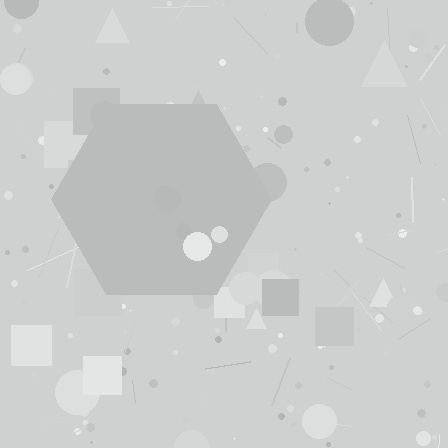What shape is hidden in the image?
A hexagon is hidden in the image.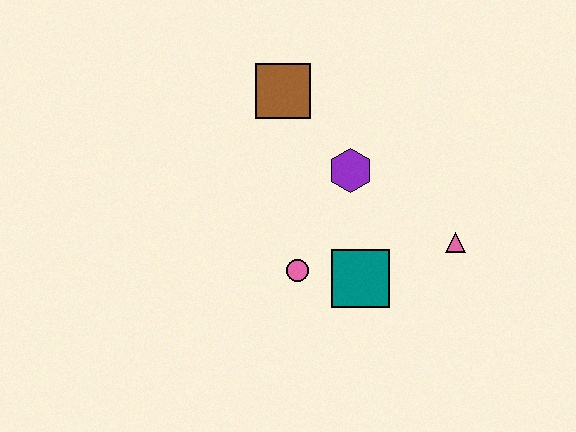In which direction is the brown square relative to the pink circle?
The brown square is above the pink circle.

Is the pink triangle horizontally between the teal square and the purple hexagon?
No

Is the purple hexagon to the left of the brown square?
No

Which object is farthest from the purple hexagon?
The pink triangle is farthest from the purple hexagon.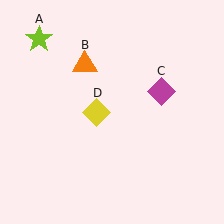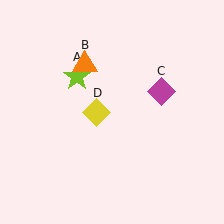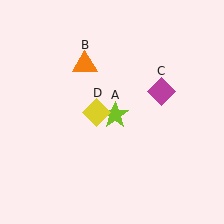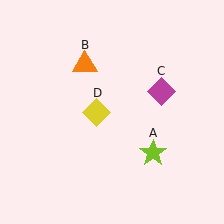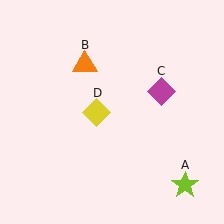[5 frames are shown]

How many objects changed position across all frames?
1 object changed position: lime star (object A).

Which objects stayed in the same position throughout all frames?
Orange triangle (object B) and magenta diamond (object C) and yellow diamond (object D) remained stationary.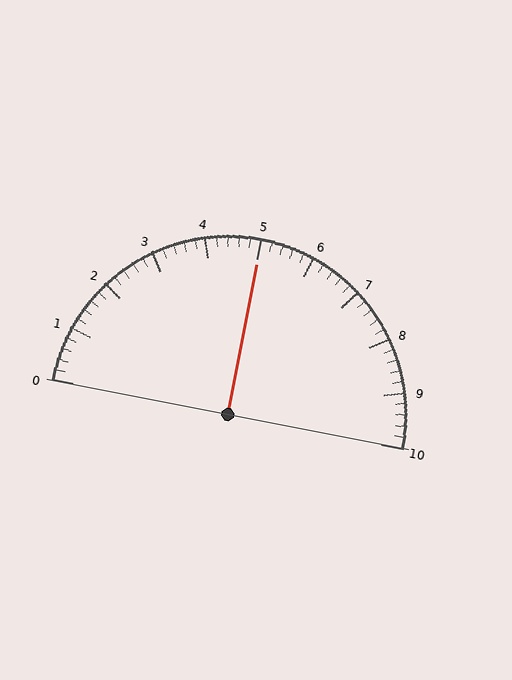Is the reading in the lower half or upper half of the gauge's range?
The reading is in the upper half of the range (0 to 10).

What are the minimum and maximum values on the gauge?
The gauge ranges from 0 to 10.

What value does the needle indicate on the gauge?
The needle indicates approximately 5.0.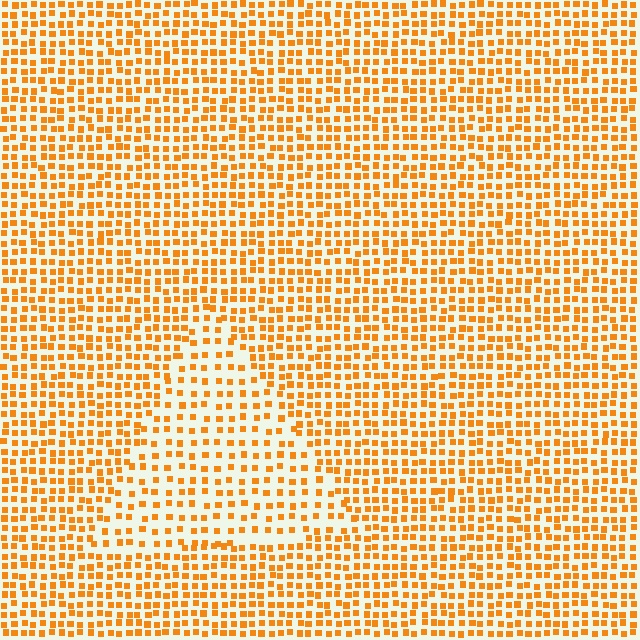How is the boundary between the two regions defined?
The boundary is defined by a change in element density (approximately 1.7x ratio). All elements are the same color, size, and shape.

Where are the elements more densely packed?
The elements are more densely packed outside the triangle boundary.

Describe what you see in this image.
The image contains small orange elements arranged at two different densities. A triangle-shaped region is visible where the elements are less densely packed than the surrounding area.